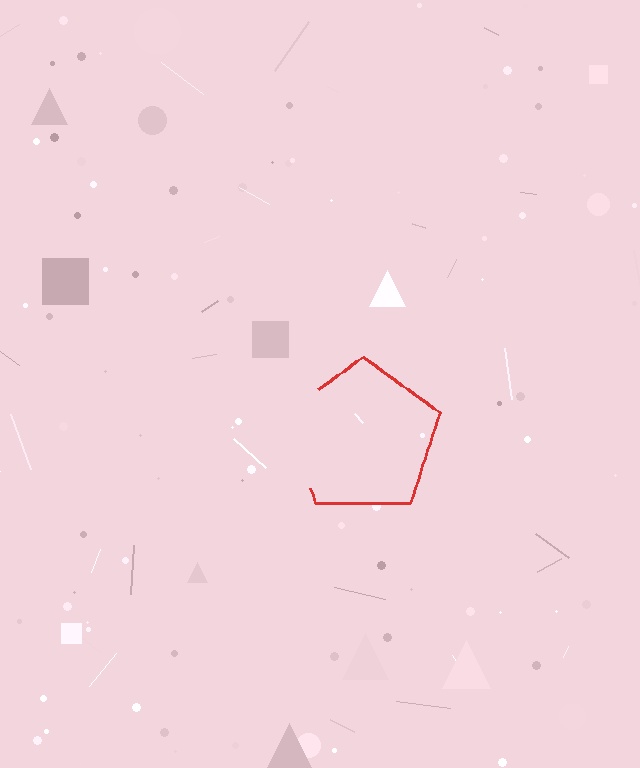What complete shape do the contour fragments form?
The contour fragments form a pentagon.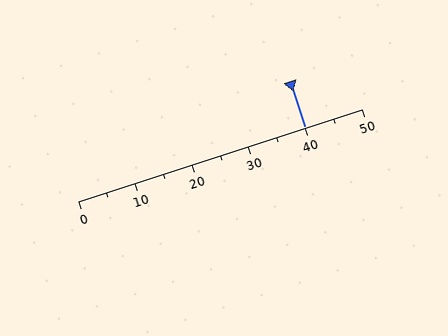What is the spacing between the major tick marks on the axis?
The major ticks are spaced 10 apart.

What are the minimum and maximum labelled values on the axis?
The axis runs from 0 to 50.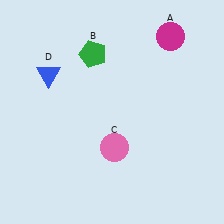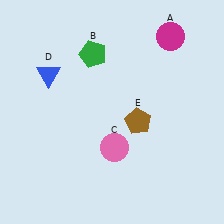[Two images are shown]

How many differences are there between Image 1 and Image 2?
There is 1 difference between the two images.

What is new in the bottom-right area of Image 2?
A brown pentagon (E) was added in the bottom-right area of Image 2.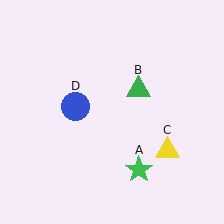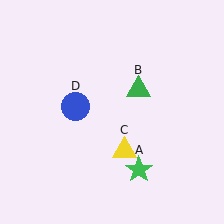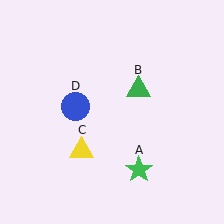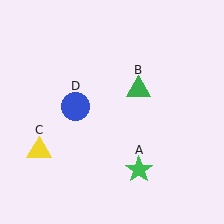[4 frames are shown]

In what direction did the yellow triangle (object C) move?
The yellow triangle (object C) moved left.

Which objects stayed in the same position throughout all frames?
Green star (object A) and green triangle (object B) and blue circle (object D) remained stationary.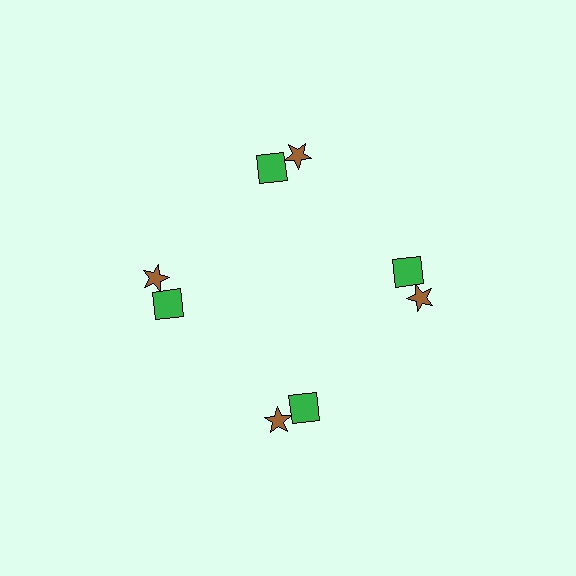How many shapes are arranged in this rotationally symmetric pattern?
There are 8 shapes, arranged in 4 groups of 2.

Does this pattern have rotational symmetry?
Yes, this pattern has 4-fold rotational symmetry. It looks the same after rotating 90 degrees around the center.